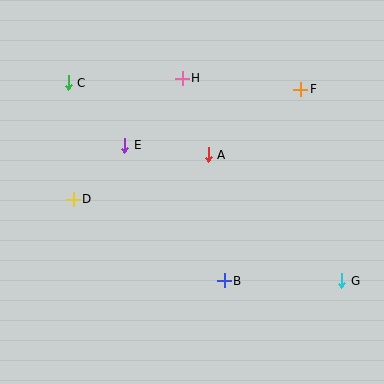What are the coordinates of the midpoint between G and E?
The midpoint between G and E is at (233, 213).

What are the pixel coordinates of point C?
Point C is at (68, 83).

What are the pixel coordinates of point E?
Point E is at (125, 145).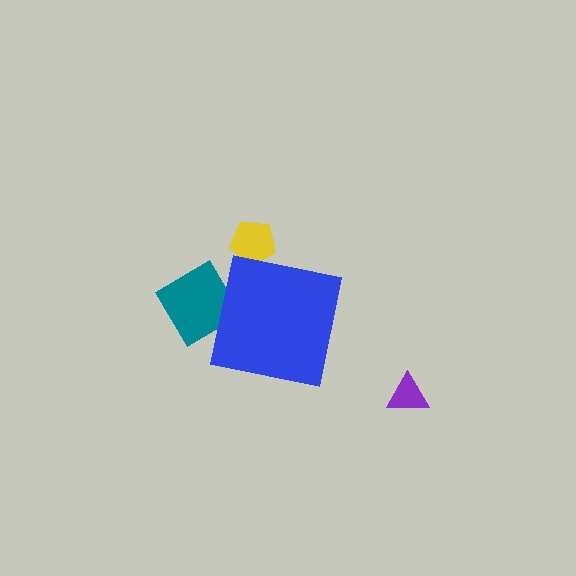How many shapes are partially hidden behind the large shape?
2 shapes are partially hidden.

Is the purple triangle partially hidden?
No, the purple triangle is fully visible.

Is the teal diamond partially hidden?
Yes, the teal diamond is partially hidden behind the blue square.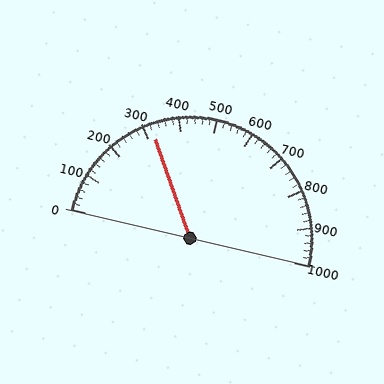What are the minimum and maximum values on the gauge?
The gauge ranges from 0 to 1000.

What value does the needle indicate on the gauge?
The needle indicates approximately 320.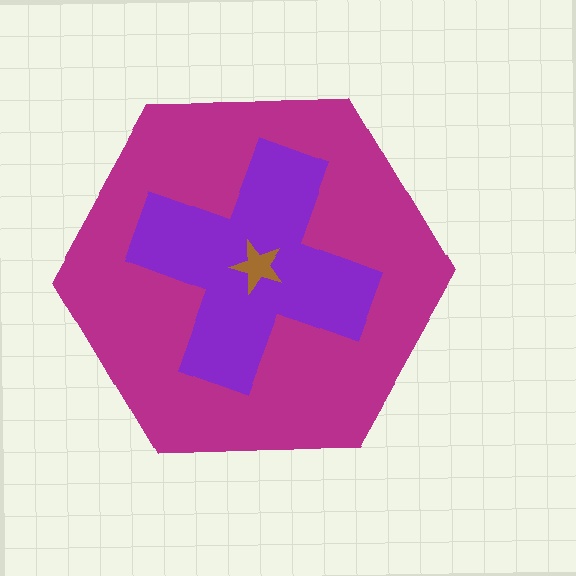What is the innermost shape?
The brown star.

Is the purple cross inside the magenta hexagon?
Yes.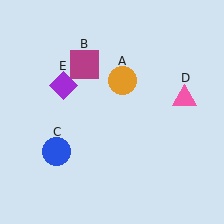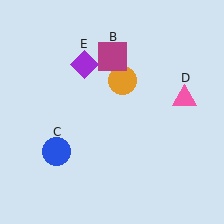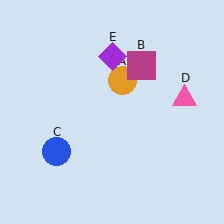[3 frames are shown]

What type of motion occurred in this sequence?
The magenta square (object B), purple diamond (object E) rotated clockwise around the center of the scene.